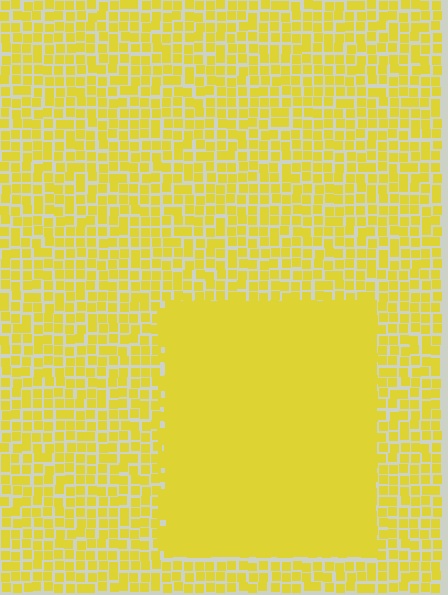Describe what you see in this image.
The image contains small yellow elements arranged at two different densities. A rectangle-shaped region is visible where the elements are more densely packed than the surrounding area.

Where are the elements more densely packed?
The elements are more densely packed inside the rectangle boundary.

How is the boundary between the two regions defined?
The boundary is defined by a change in element density (approximately 2.1x ratio). All elements are the same color, size, and shape.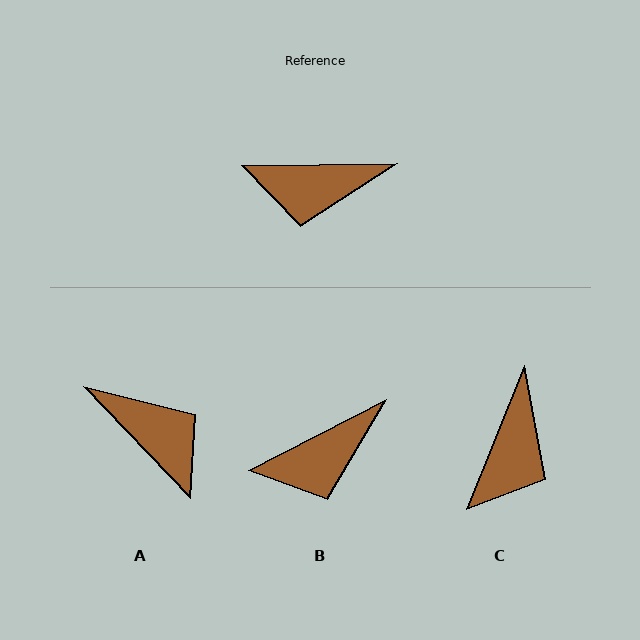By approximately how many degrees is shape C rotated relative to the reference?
Approximately 67 degrees counter-clockwise.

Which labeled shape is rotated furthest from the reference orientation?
A, about 133 degrees away.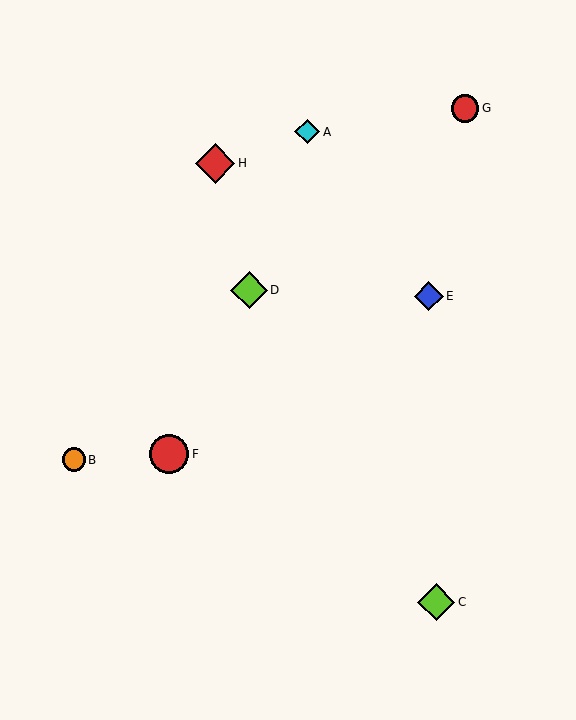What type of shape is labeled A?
Shape A is a cyan diamond.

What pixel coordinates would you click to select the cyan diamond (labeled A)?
Click at (307, 132) to select the cyan diamond A.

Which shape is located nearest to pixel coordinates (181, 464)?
The red circle (labeled F) at (169, 454) is nearest to that location.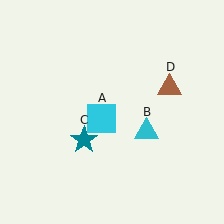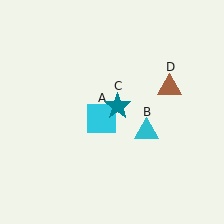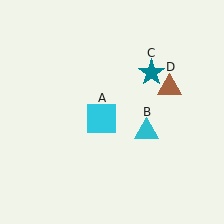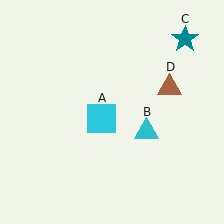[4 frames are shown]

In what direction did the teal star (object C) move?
The teal star (object C) moved up and to the right.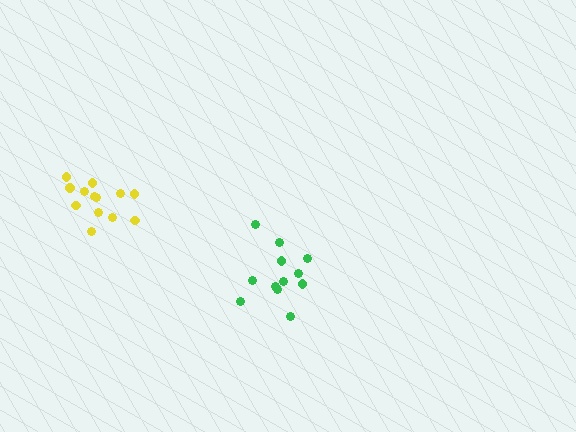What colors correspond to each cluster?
The clusters are colored: green, yellow.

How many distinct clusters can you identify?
There are 2 distinct clusters.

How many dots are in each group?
Group 1: 12 dots, Group 2: 13 dots (25 total).